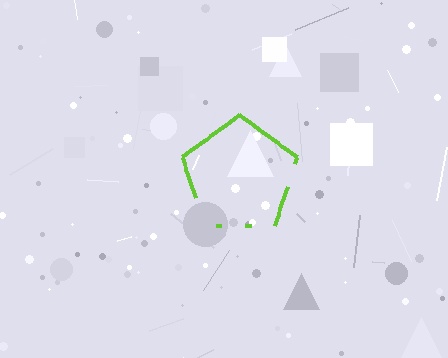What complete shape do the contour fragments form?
The contour fragments form a pentagon.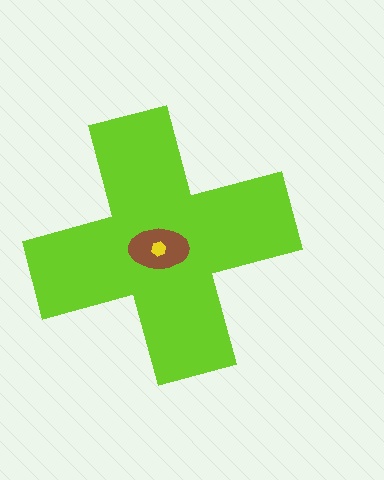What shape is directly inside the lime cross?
The brown ellipse.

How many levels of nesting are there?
3.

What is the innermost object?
The yellow hexagon.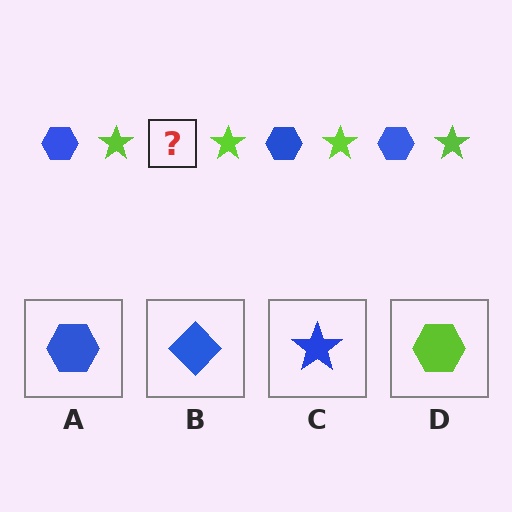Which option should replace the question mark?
Option A.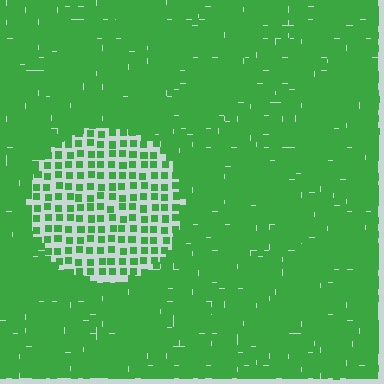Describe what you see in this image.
The image contains small green elements arranged at two different densities. A circle-shaped region is visible where the elements are less densely packed than the surrounding area.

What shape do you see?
I see a circle.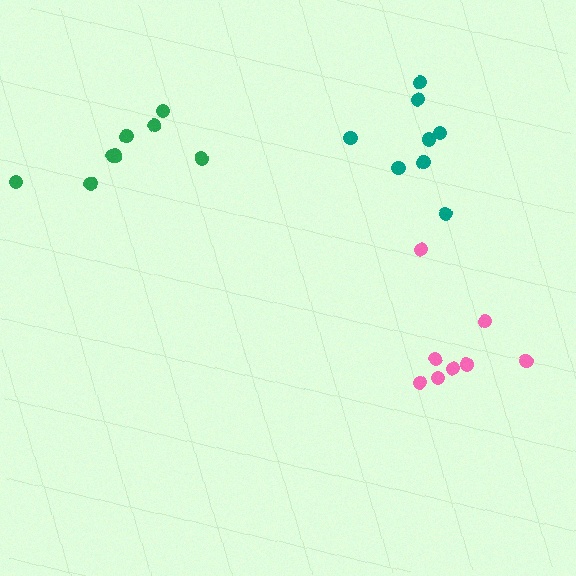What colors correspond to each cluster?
The clusters are colored: green, pink, teal.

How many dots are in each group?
Group 1: 8 dots, Group 2: 8 dots, Group 3: 8 dots (24 total).